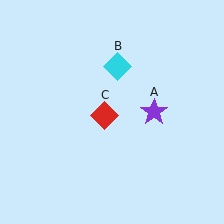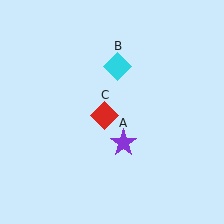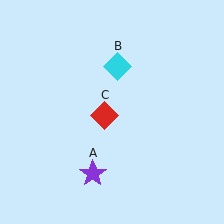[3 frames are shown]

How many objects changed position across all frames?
1 object changed position: purple star (object A).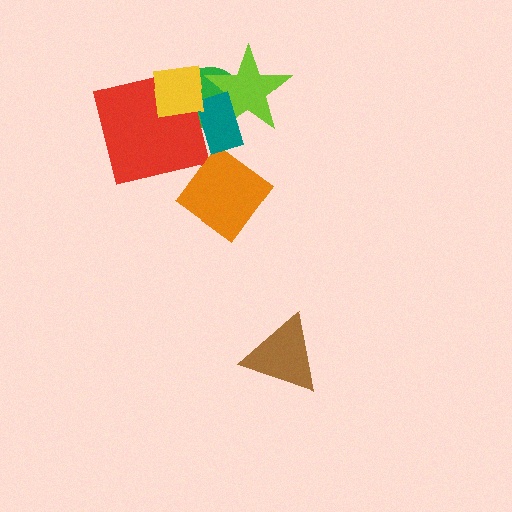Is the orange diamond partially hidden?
No, no other shape covers it.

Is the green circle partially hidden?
Yes, it is partially covered by another shape.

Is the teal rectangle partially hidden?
Yes, it is partially covered by another shape.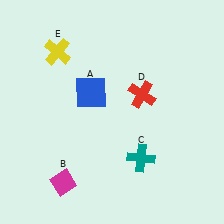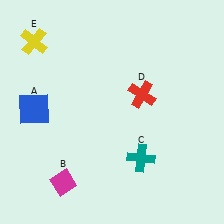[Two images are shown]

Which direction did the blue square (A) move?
The blue square (A) moved left.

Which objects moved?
The objects that moved are: the blue square (A), the yellow cross (E).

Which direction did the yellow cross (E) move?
The yellow cross (E) moved left.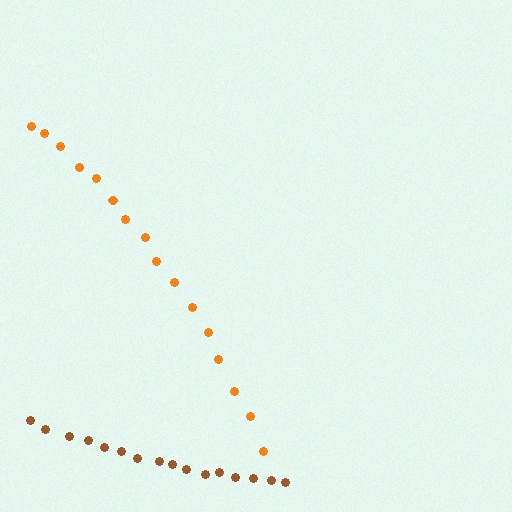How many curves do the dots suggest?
There are 2 distinct paths.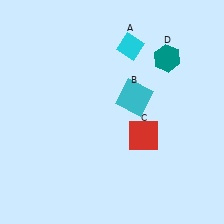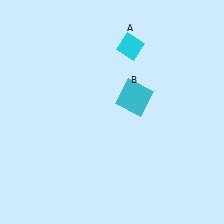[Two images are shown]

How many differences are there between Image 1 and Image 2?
There are 2 differences between the two images.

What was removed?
The red square (C), the teal hexagon (D) were removed in Image 2.